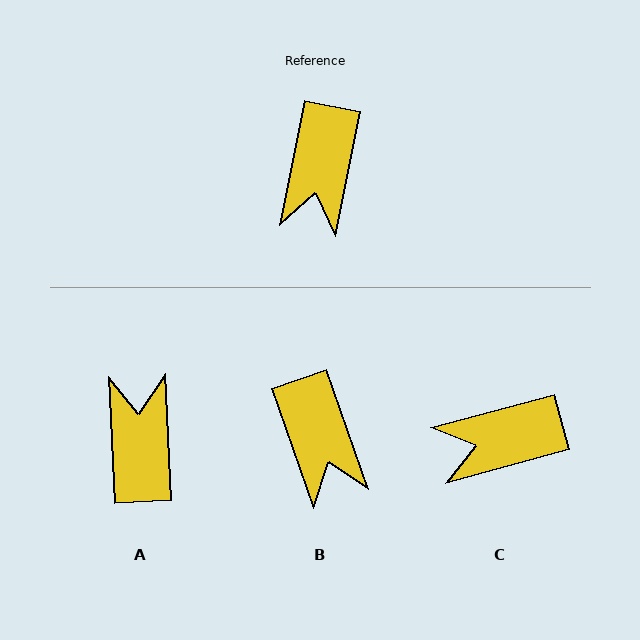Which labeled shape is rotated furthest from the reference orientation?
A, about 166 degrees away.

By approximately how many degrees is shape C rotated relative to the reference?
Approximately 64 degrees clockwise.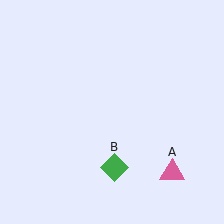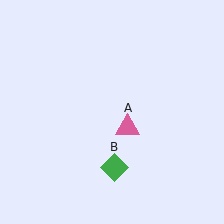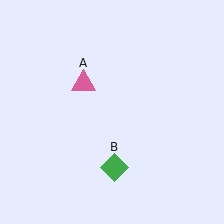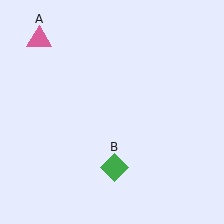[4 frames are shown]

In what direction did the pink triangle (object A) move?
The pink triangle (object A) moved up and to the left.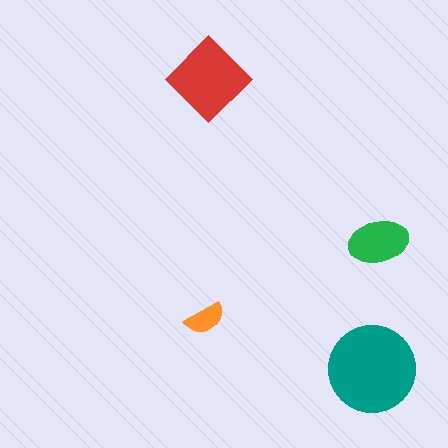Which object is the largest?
The teal circle.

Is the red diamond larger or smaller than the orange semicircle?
Larger.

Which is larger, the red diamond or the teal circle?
The teal circle.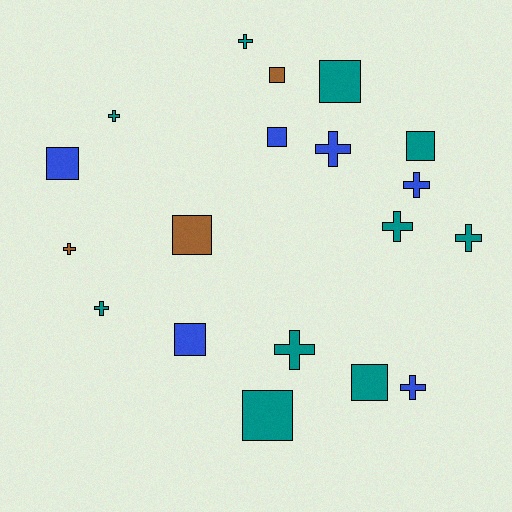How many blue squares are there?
There are 3 blue squares.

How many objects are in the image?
There are 19 objects.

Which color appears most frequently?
Teal, with 10 objects.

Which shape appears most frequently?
Cross, with 10 objects.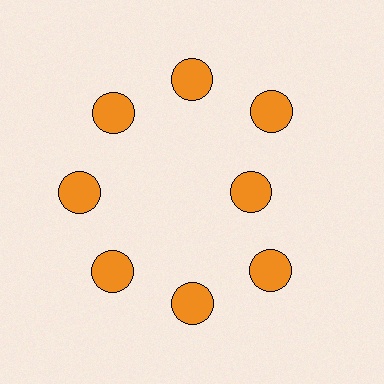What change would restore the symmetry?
The symmetry would be restored by moving it outward, back onto the ring so that all 8 circles sit at equal angles and equal distance from the center.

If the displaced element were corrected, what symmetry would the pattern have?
It would have 8-fold rotational symmetry — the pattern would map onto itself every 45 degrees.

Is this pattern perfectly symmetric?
No. The 8 orange circles are arranged in a ring, but one element near the 3 o'clock position is pulled inward toward the center, breaking the 8-fold rotational symmetry.